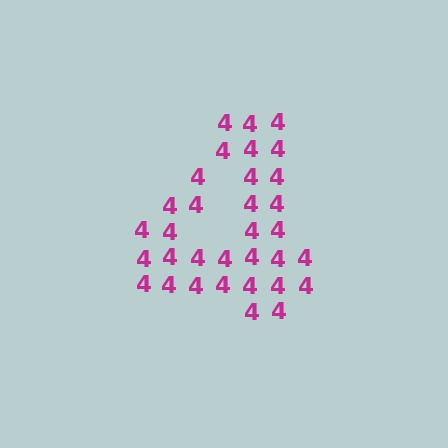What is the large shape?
The large shape is the digit 4.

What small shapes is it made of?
It is made of small digit 4's.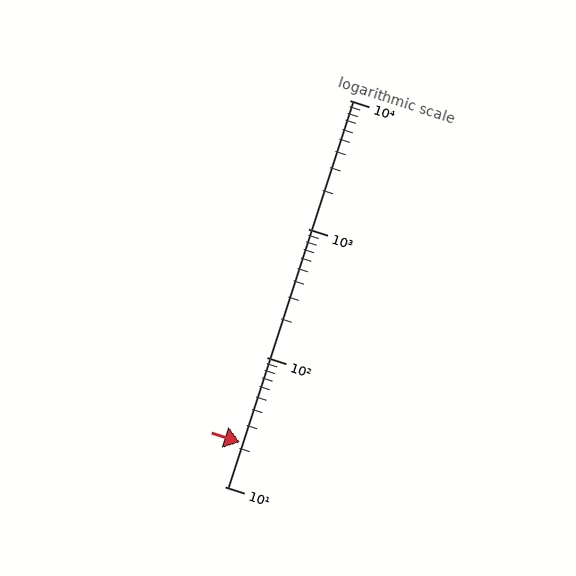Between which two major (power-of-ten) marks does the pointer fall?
The pointer is between 10 and 100.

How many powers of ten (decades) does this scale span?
The scale spans 3 decades, from 10 to 10000.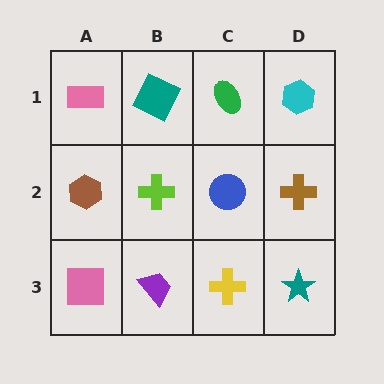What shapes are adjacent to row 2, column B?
A teal square (row 1, column B), a purple trapezoid (row 3, column B), a brown hexagon (row 2, column A), a blue circle (row 2, column C).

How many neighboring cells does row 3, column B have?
3.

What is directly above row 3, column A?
A brown hexagon.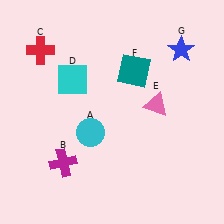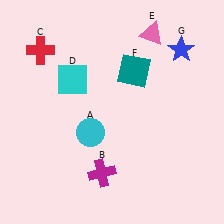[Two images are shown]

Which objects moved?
The objects that moved are: the magenta cross (B), the pink triangle (E).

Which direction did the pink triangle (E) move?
The pink triangle (E) moved up.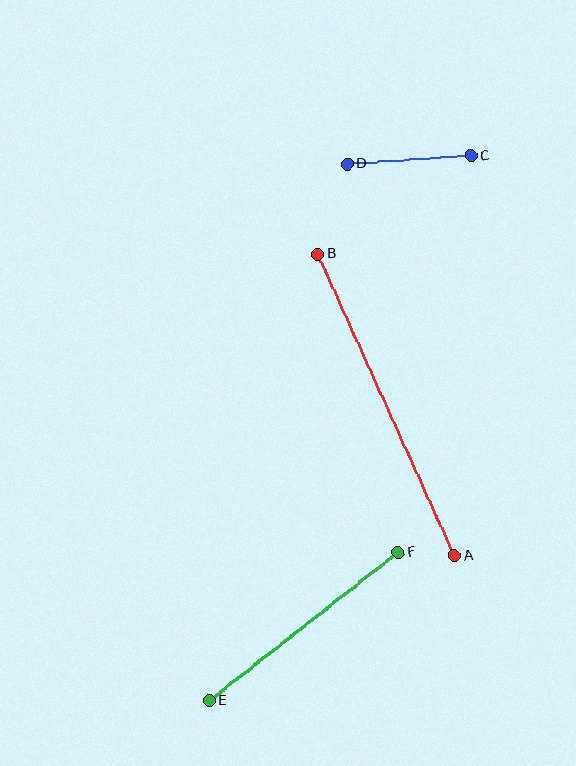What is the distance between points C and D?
The distance is approximately 124 pixels.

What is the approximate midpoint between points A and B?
The midpoint is at approximately (386, 405) pixels.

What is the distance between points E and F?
The distance is approximately 240 pixels.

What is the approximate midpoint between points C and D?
The midpoint is at approximately (409, 160) pixels.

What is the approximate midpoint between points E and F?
The midpoint is at approximately (304, 626) pixels.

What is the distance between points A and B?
The distance is approximately 331 pixels.